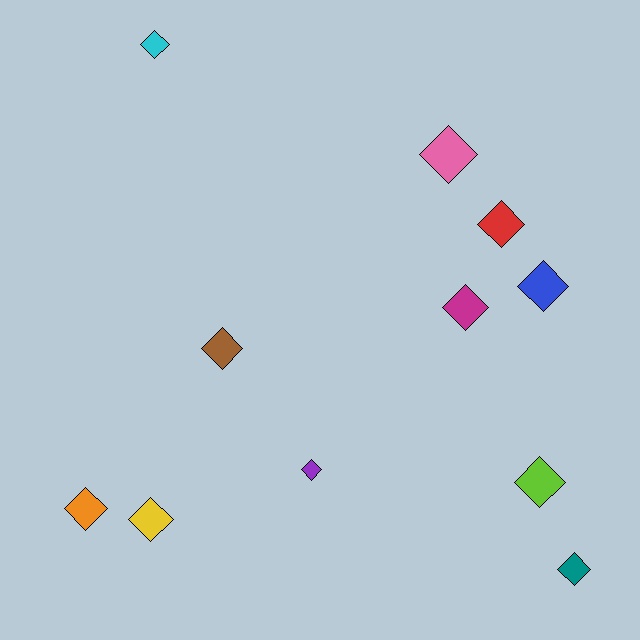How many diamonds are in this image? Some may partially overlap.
There are 11 diamonds.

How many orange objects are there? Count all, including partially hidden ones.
There is 1 orange object.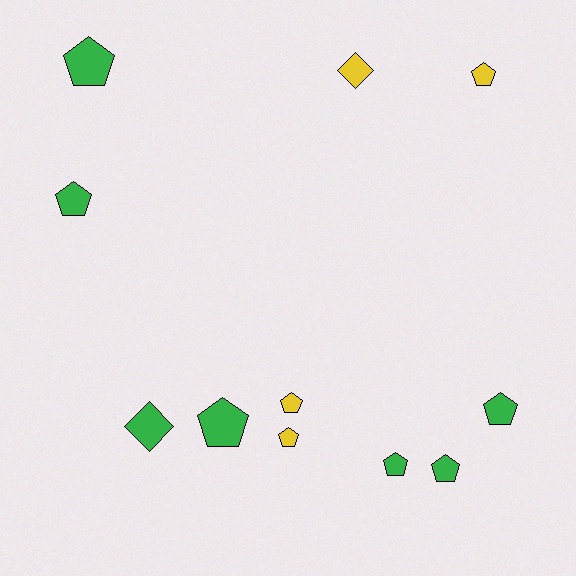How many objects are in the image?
There are 11 objects.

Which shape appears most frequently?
Pentagon, with 9 objects.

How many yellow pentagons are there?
There are 3 yellow pentagons.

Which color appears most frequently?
Green, with 7 objects.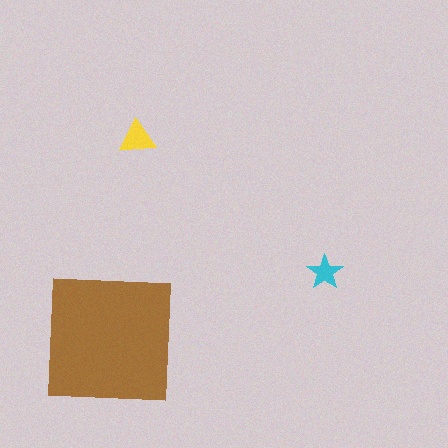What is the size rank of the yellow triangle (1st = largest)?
2nd.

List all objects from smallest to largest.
The cyan star, the yellow triangle, the brown square.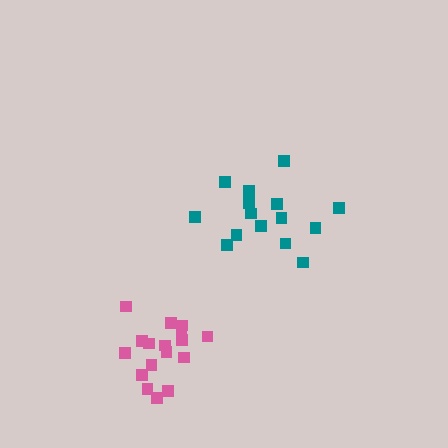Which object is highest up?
The teal cluster is topmost.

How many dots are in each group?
Group 1: 17 dots, Group 2: 15 dots (32 total).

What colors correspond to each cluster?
The clusters are colored: pink, teal.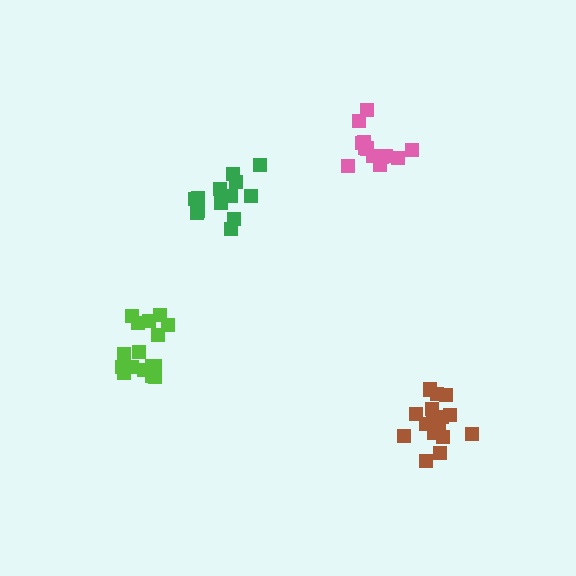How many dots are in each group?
Group 1: 13 dots, Group 2: 16 dots, Group 3: 17 dots, Group 4: 13 dots (59 total).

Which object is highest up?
The pink cluster is topmost.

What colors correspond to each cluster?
The clusters are colored: green, brown, lime, pink.